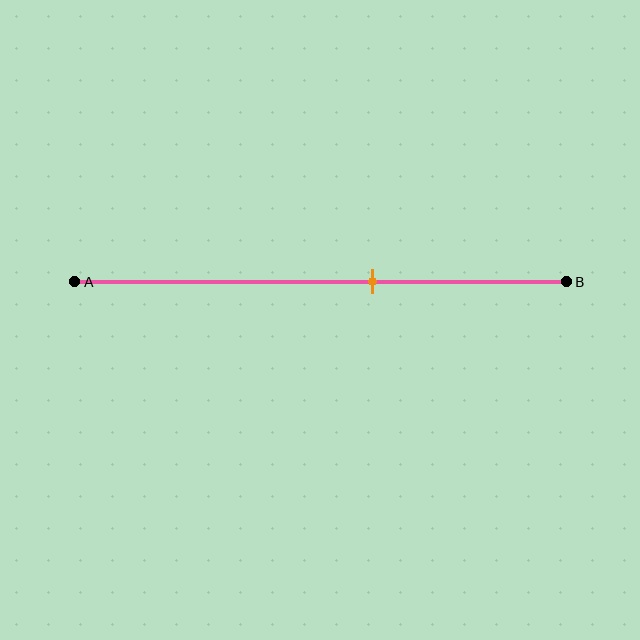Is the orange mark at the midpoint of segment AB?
No, the mark is at about 60% from A, not at the 50% midpoint.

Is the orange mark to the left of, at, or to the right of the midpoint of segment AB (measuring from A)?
The orange mark is to the right of the midpoint of segment AB.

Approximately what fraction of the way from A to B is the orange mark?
The orange mark is approximately 60% of the way from A to B.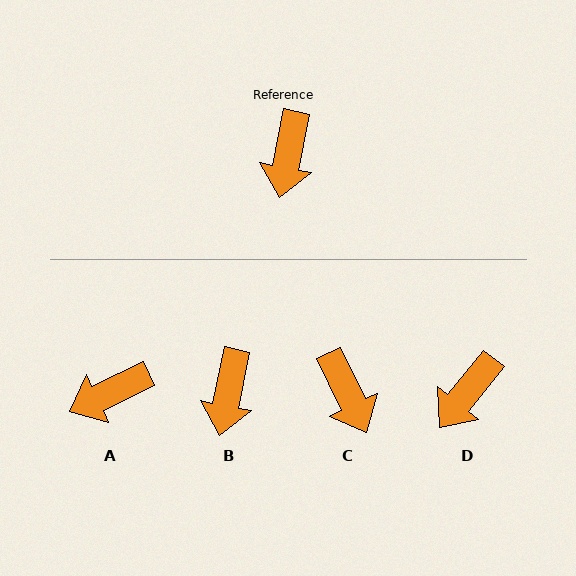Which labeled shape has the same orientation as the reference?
B.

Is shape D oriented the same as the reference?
No, it is off by about 27 degrees.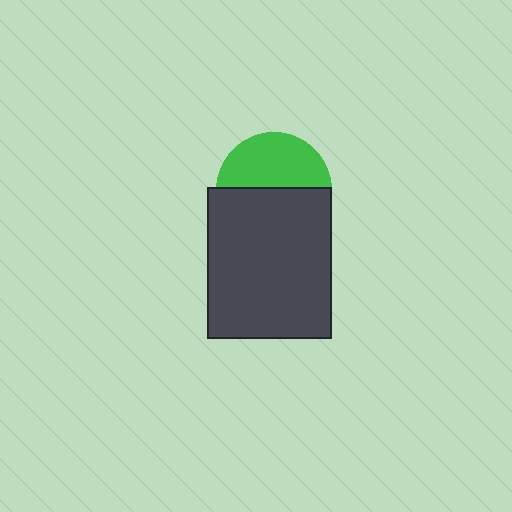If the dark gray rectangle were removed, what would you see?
You would see the complete green circle.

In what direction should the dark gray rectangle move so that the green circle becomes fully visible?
The dark gray rectangle should move down. That is the shortest direction to clear the overlap and leave the green circle fully visible.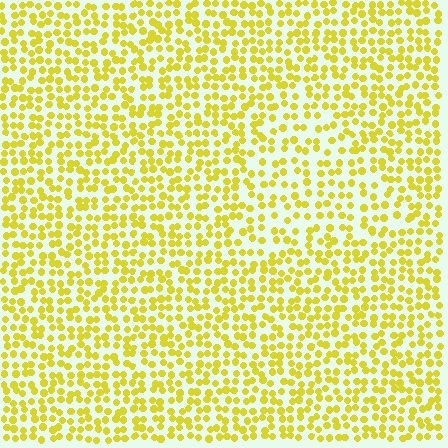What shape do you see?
I see a triangle.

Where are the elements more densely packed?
The elements are more densely packed outside the triangle boundary.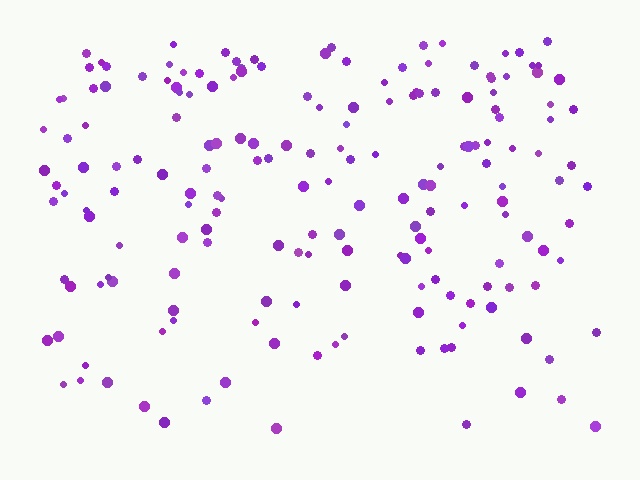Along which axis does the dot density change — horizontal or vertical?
Vertical.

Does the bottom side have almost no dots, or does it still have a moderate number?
Still a moderate number, just noticeably fewer than the top.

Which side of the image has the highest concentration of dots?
The top.